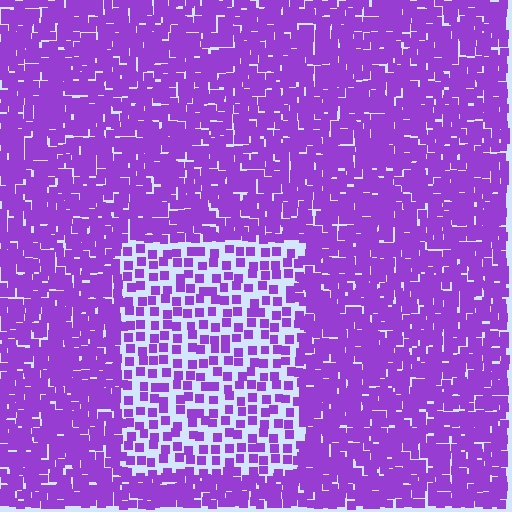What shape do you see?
I see a rectangle.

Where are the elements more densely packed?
The elements are more densely packed outside the rectangle boundary.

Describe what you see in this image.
The image contains small purple elements arranged at two different densities. A rectangle-shaped region is visible where the elements are less densely packed than the surrounding area.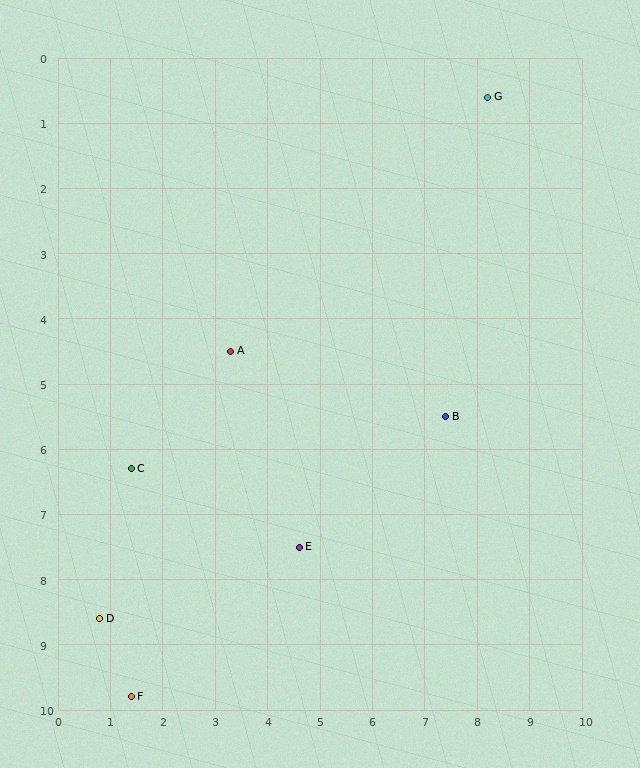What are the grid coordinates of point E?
Point E is at approximately (4.6, 7.5).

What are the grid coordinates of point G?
Point G is at approximately (8.2, 0.6).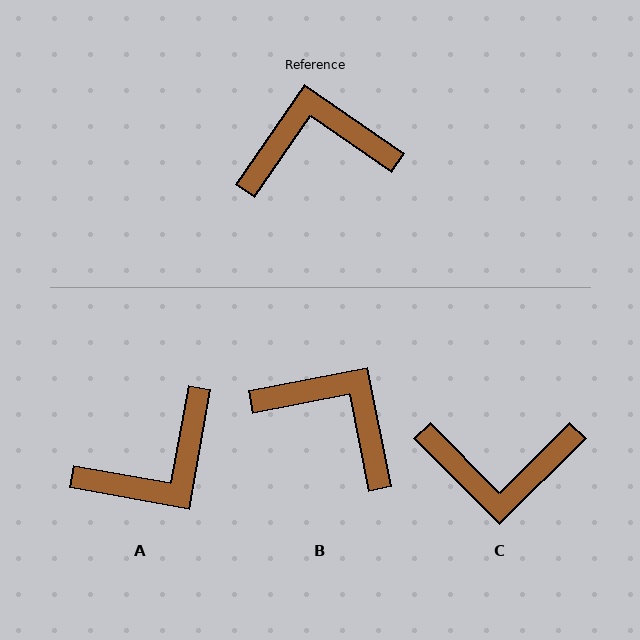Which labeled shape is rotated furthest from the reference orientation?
C, about 170 degrees away.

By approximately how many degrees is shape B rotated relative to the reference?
Approximately 44 degrees clockwise.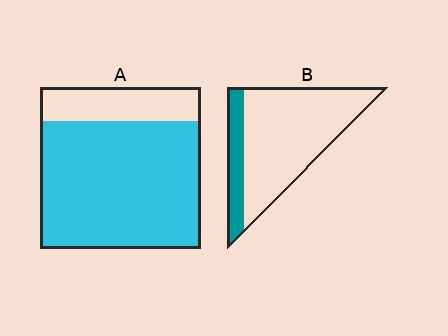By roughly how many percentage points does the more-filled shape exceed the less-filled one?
By roughly 60 percentage points (A over B).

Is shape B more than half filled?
No.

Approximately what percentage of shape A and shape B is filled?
A is approximately 80% and B is approximately 20%.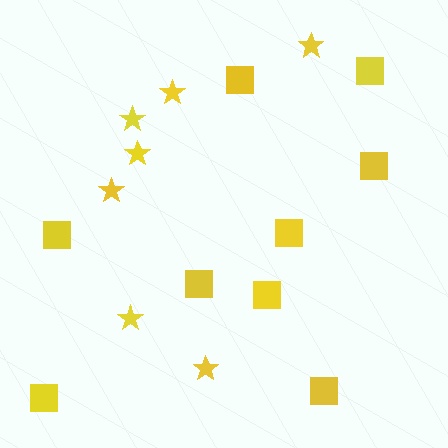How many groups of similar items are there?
There are 2 groups: one group of squares (9) and one group of stars (7).